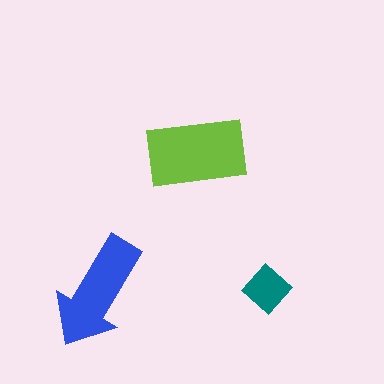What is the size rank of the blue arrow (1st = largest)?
2nd.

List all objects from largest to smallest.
The lime rectangle, the blue arrow, the teal diamond.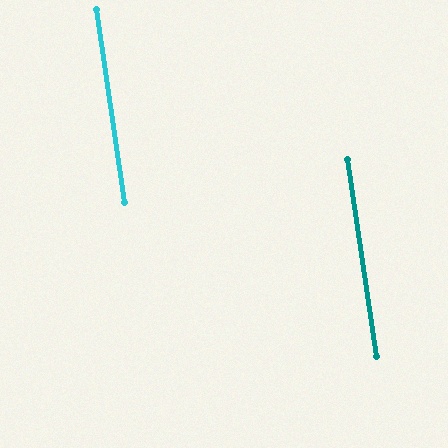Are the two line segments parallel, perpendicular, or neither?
Parallel — their directions differ by only 0.0°.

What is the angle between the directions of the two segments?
Approximately 0 degrees.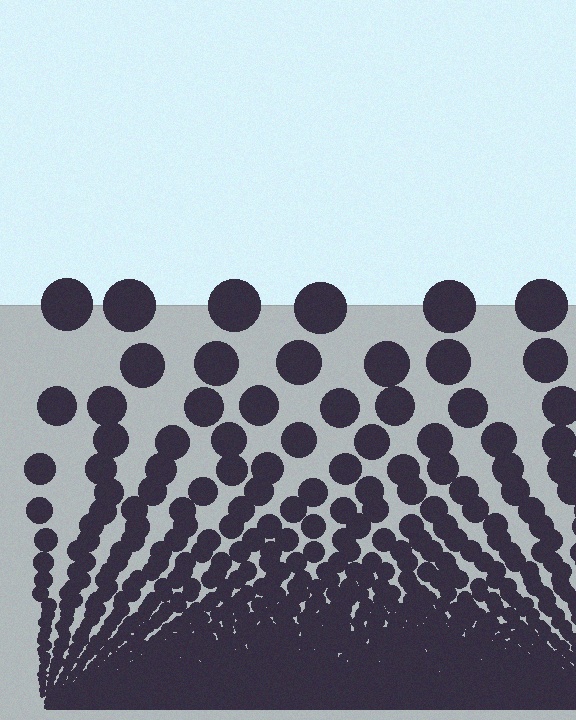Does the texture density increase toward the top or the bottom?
Density increases toward the bottom.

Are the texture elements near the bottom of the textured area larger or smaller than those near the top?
Smaller. The gradient is inverted — elements near the bottom are smaller and denser.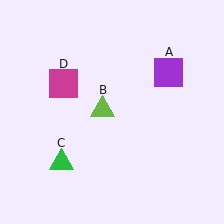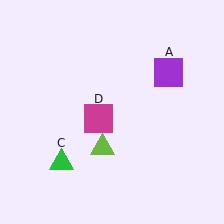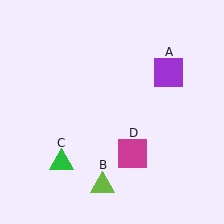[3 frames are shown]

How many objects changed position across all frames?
2 objects changed position: lime triangle (object B), magenta square (object D).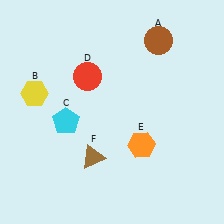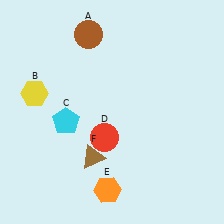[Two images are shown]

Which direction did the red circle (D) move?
The red circle (D) moved down.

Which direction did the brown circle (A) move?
The brown circle (A) moved left.